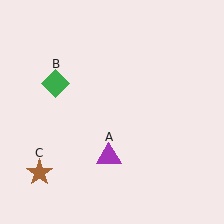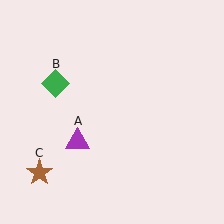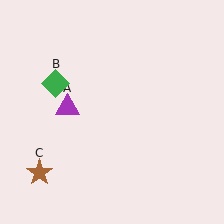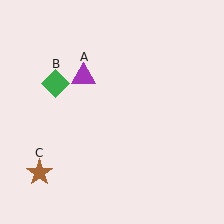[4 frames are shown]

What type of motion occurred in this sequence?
The purple triangle (object A) rotated clockwise around the center of the scene.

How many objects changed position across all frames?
1 object changed position: purple triangle (object A).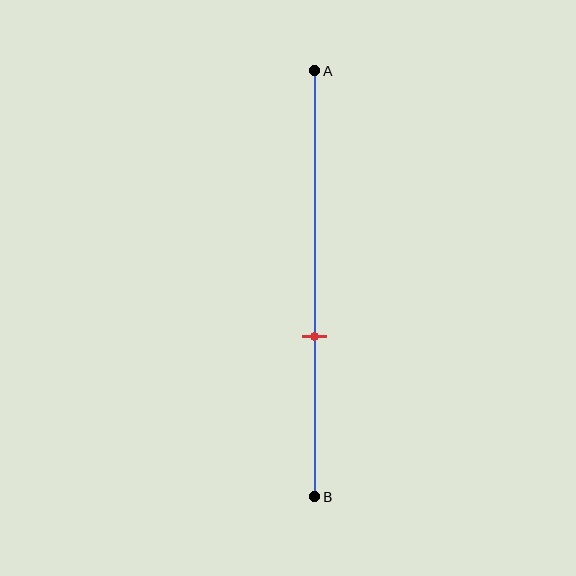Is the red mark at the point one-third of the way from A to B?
No, the mark is at about 60% from A, not at the 33% one-third point.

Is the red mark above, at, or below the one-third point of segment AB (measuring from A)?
The red mark is below the one-third point of segment AB.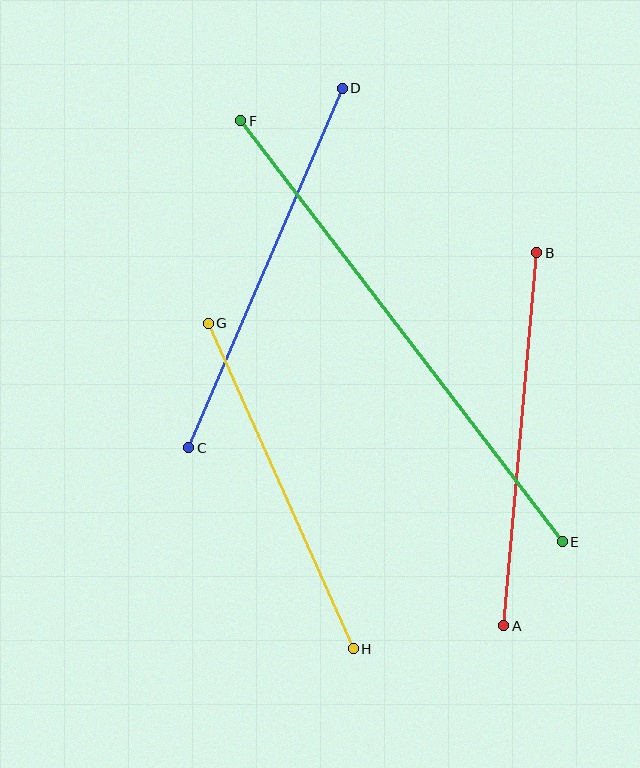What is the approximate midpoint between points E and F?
The midpoint is at approximately (401, 331) pixels.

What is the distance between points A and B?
The distance is approximately 374 pixels.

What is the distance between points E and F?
The distance is approximately 530 pixels.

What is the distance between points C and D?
The distance is approximately 391 pixels.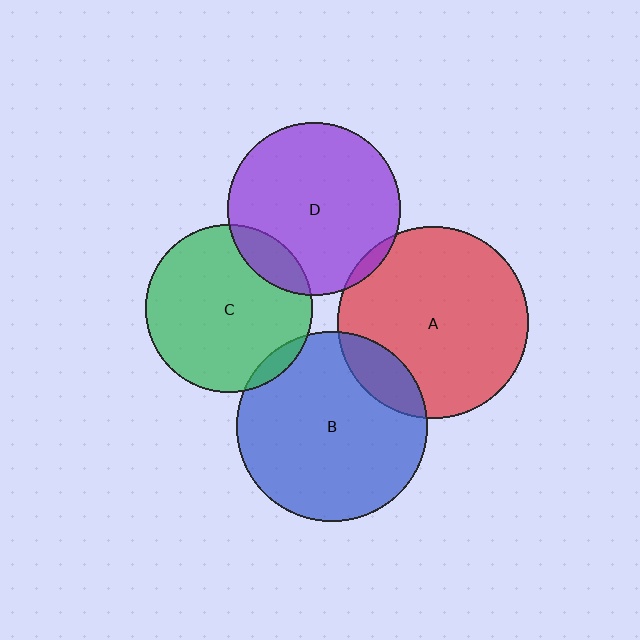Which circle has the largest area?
Circle A (red).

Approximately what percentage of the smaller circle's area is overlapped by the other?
Approximately 5%.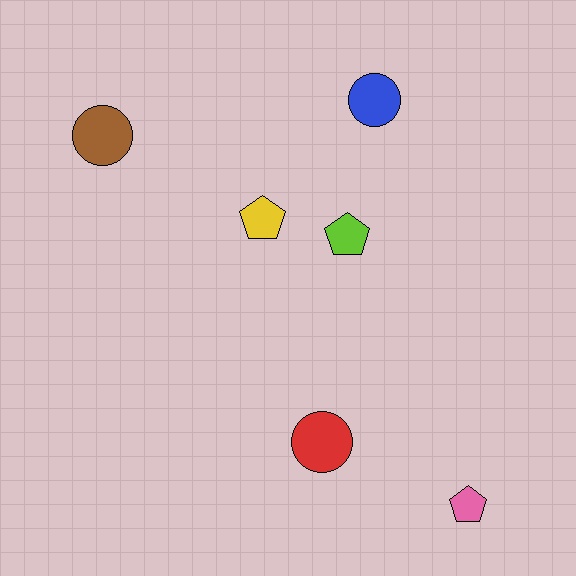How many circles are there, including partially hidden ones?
There are 3 circles.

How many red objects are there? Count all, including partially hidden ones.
There is 1 red object.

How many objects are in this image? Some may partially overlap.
There are 6 objects.